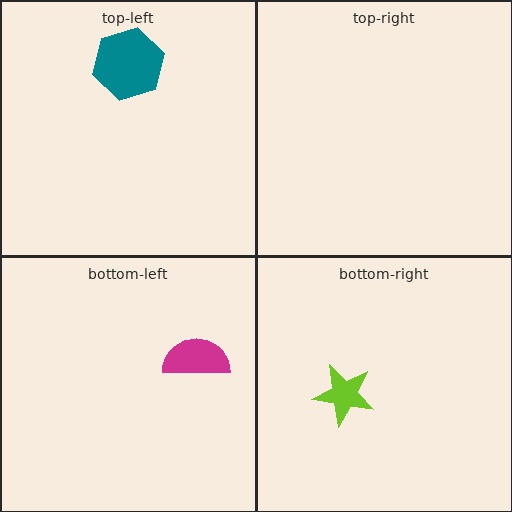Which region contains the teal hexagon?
The top-left region.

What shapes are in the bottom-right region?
The lime star.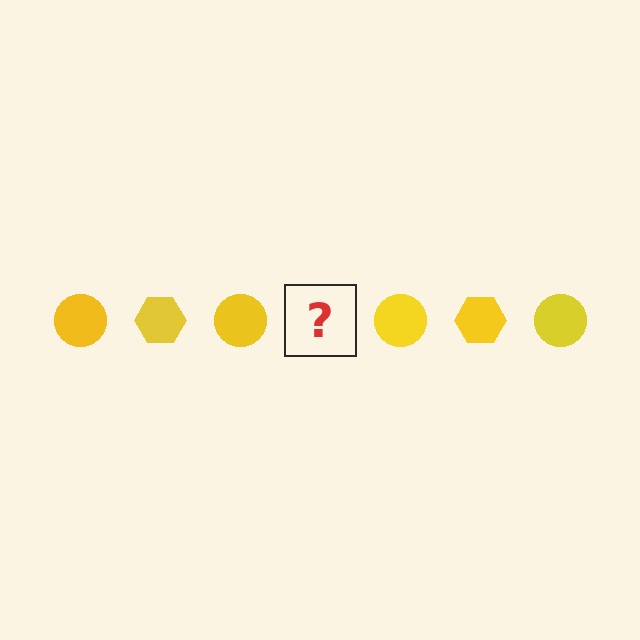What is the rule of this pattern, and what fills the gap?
The rule is that the pattern cycles through circle, hexagon shapes in yellow. The gap should be filled with a yellow hexagon.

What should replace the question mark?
The question mark should be replaced with a yellow hexagon.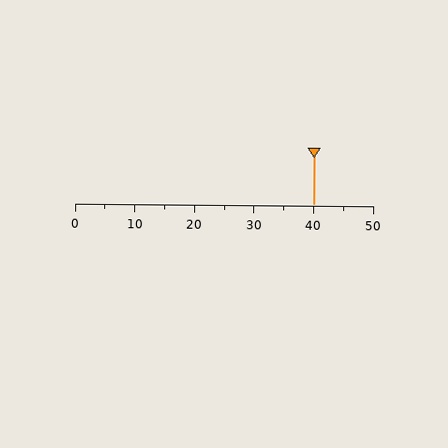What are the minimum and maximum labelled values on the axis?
The axis runs from 0 to 50.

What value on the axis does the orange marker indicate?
The marker indicates approximately 40.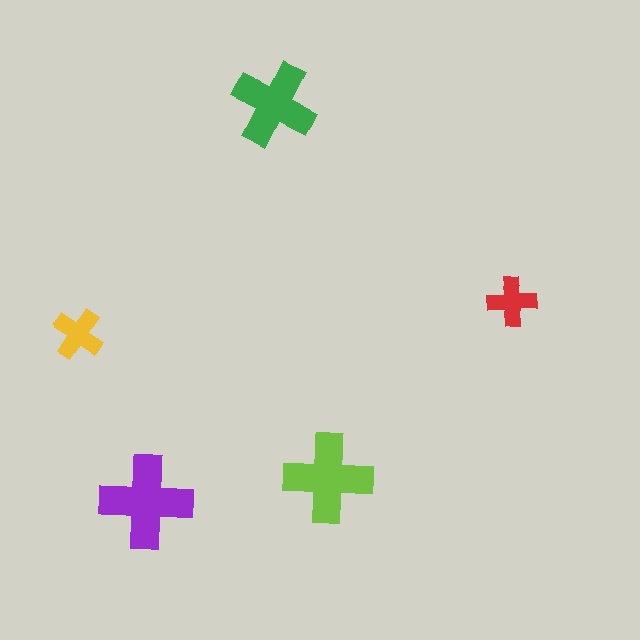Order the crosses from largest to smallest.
the purple one, the lime one, the green one, the yellow one, the red one.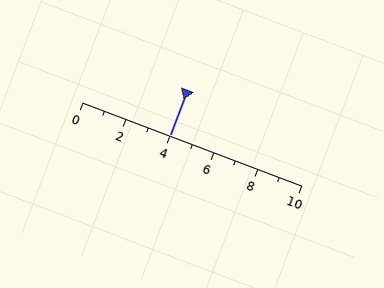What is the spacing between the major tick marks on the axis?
The major ticks are spaced 2 apart.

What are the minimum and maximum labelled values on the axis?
The axis runs from 0 to 10.